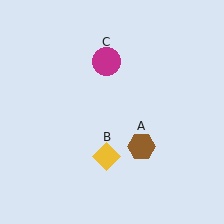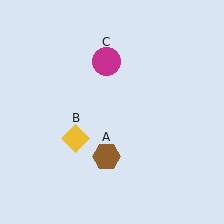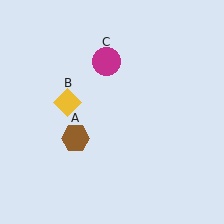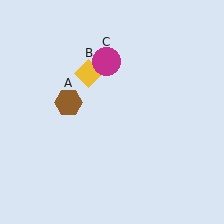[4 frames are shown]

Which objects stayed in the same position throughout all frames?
Magenta circle (object C) remained stationary.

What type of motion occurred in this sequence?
The brown hexagon (object A), yellow diamond (object B) rotated clockwise around the center of the scene.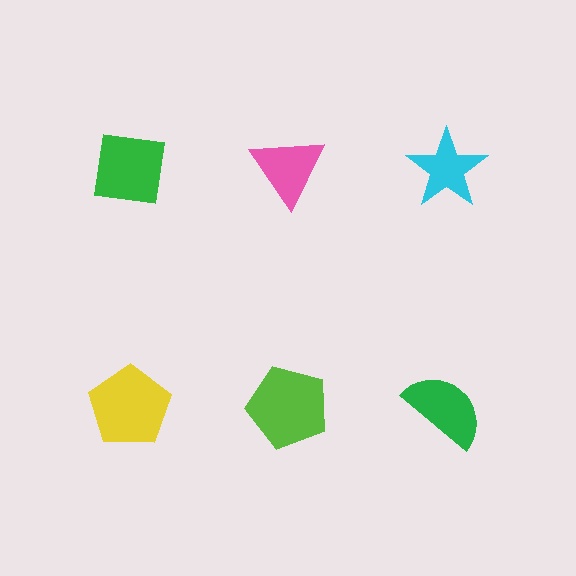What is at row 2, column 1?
A yellow pentagon.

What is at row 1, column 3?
A cyan star.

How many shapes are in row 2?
3 shapes.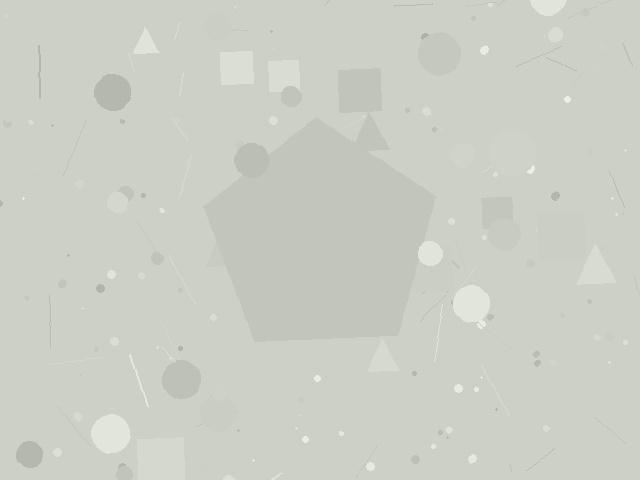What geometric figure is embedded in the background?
A pentagon is embedded in the background.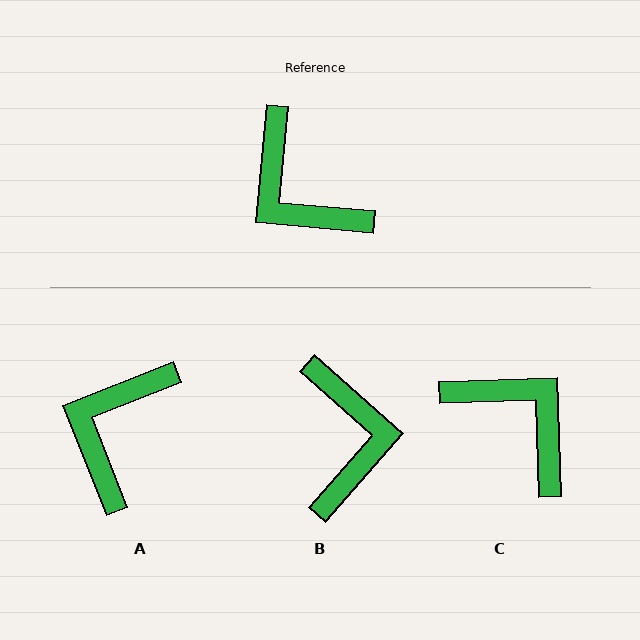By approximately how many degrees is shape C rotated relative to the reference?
Approximately 173 degrees clockwise.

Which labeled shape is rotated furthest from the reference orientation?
C, about 173 degrees away.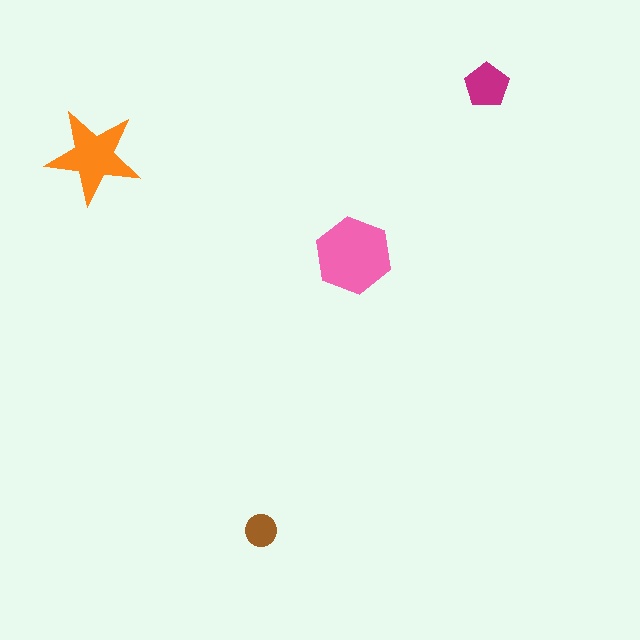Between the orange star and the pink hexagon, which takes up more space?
The pink hexagon.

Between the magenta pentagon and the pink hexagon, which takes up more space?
The pink hexagon.